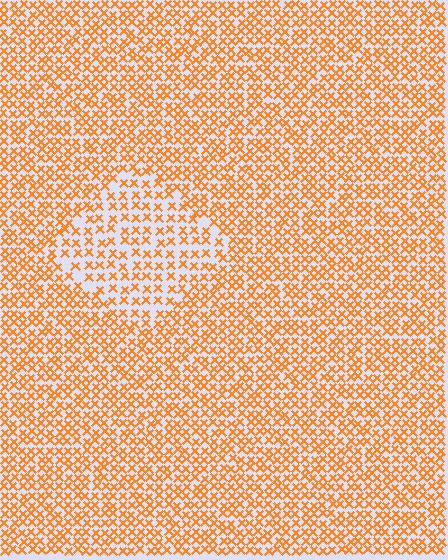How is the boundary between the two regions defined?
The boundary is defined by a change in element density (approximately 1.7x ratio). All elements are the same color, size, and shape.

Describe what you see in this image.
The image contains small orange elements arranged at two different densities. A diamond-shaped region is visible where the elements are less densely packed than the surrounding area.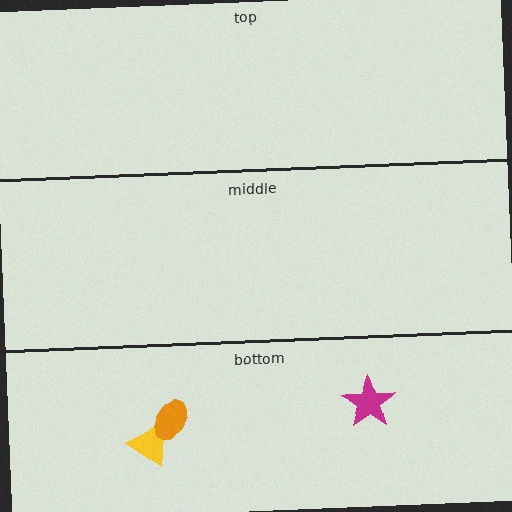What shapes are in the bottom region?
The yellow triangle, the orange ellipse, the magenta star.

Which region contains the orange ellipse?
The bottom region.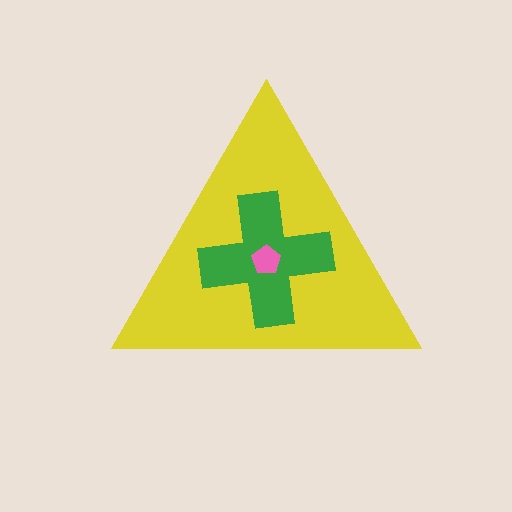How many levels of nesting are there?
3.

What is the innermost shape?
The pink pentagon.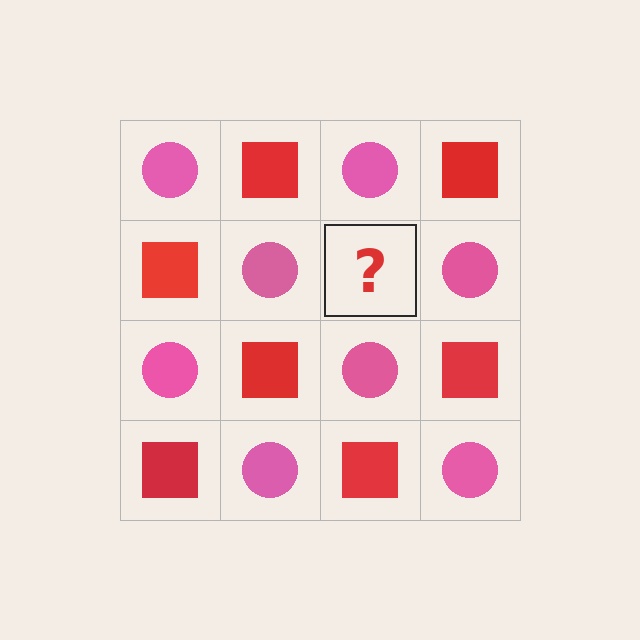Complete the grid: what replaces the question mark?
The question mark should be replaced with a red square.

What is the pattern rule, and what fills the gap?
The rule is that it alternates pink circle and red square in a checkerboard pattern. The gap should be filled with a red square.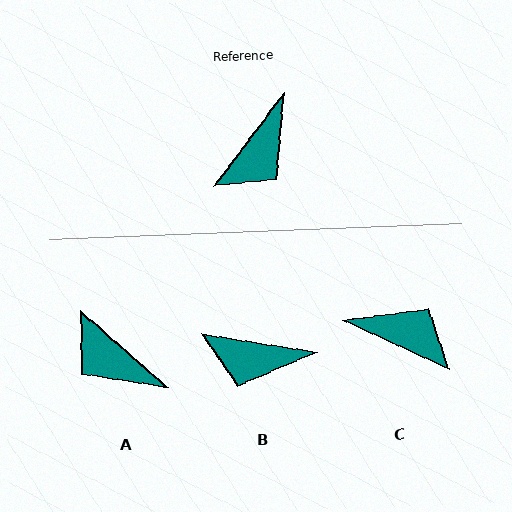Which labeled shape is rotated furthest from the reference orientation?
C, about 102 degrees away.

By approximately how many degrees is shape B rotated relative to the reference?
Approximately 62 degrees clockwise.